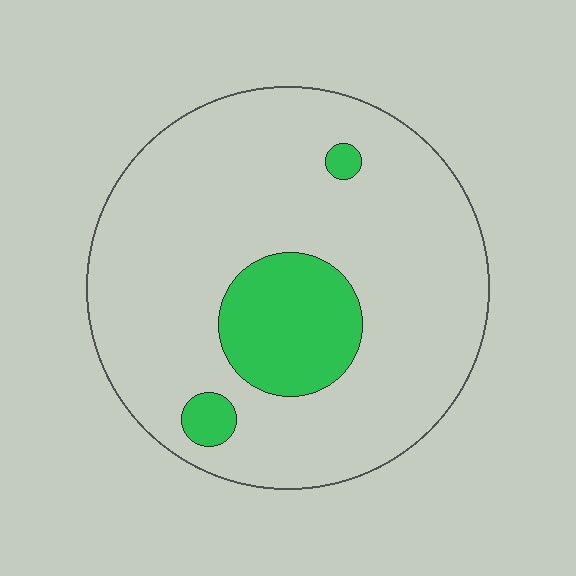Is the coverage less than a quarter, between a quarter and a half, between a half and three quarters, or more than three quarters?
Less than a quarter.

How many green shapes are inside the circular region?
3.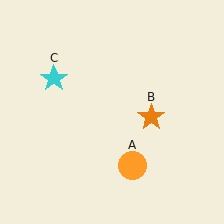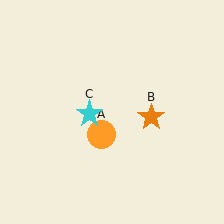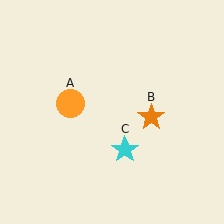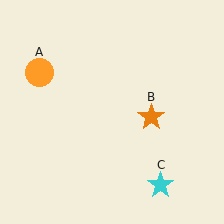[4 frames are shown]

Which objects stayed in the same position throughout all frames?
Orange star (object B) remained stationary.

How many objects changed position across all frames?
2 objects changed position: orange circle (object A), cyan star (object C).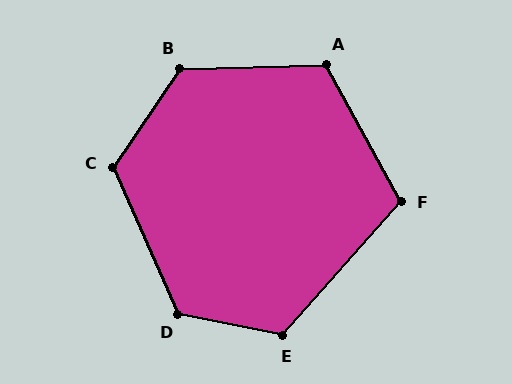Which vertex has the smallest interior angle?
F, at approximately 110 degrees.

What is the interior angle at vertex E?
Approximately 121 degrees (obtuse).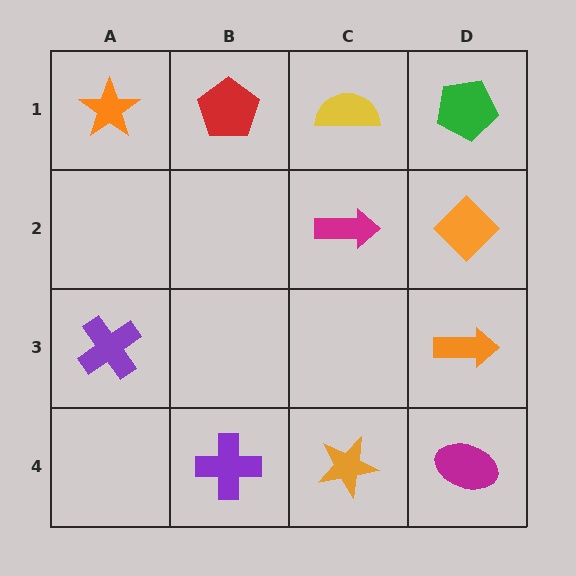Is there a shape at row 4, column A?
No, that cell is empty.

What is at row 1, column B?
A red pentagon.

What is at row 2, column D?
An orange diamond.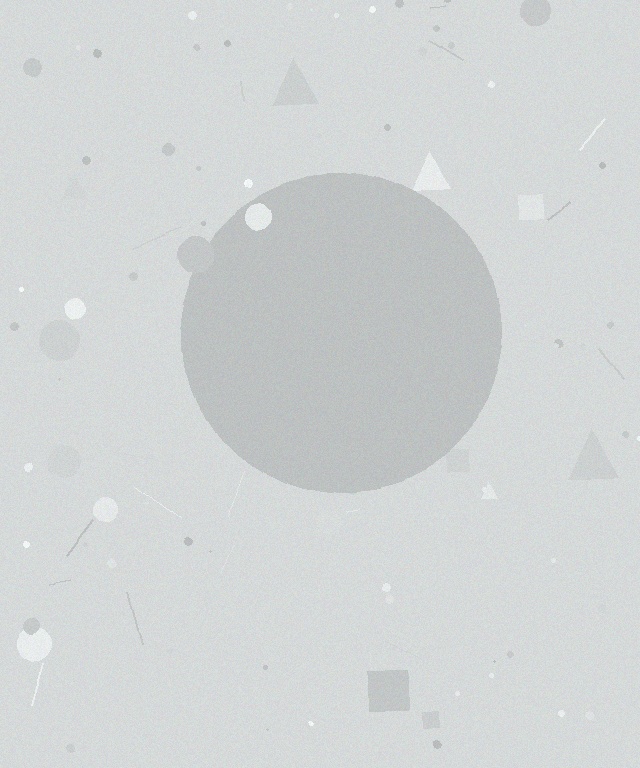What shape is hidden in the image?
A circle is hidden in the image.